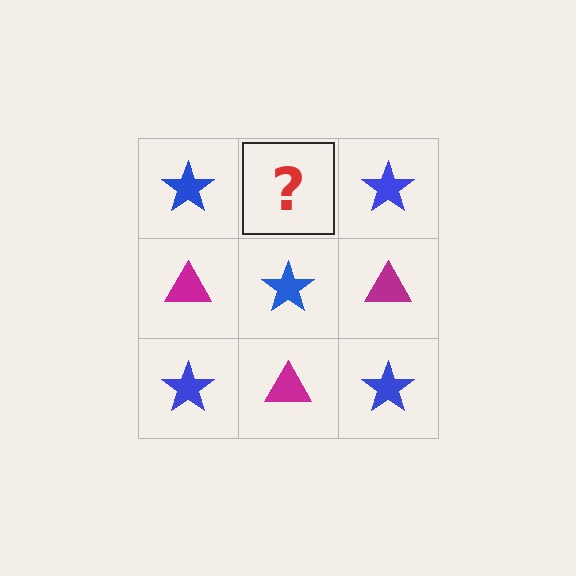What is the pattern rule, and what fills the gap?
The rule is that it alternates blue star and magenta triangle in a checkerboard pattern. The gap should be filled with a magenta triangle.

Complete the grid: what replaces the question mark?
The question mark should be replaced with a magenta triangle.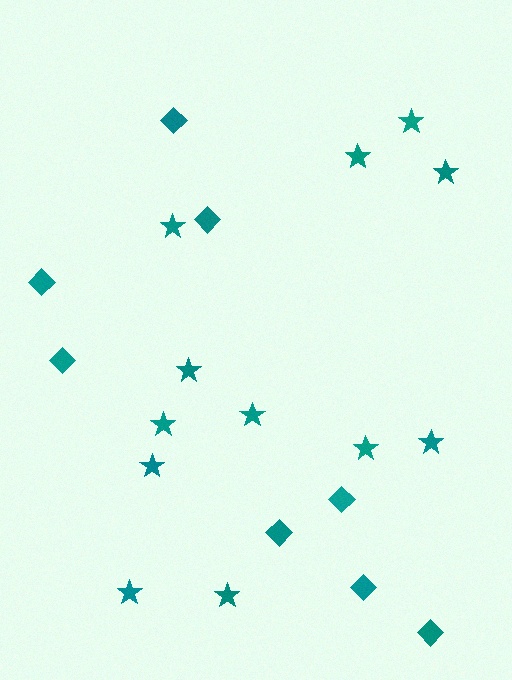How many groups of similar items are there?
There are 2 groups: one group of stars (12) and one group of diamonds (8).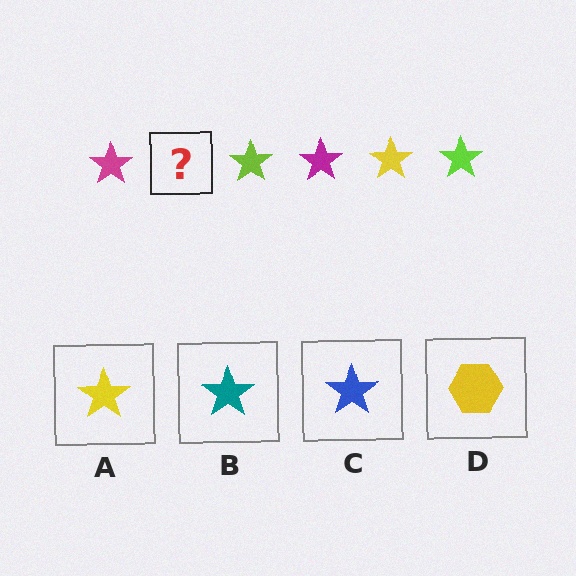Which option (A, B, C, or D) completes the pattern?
A.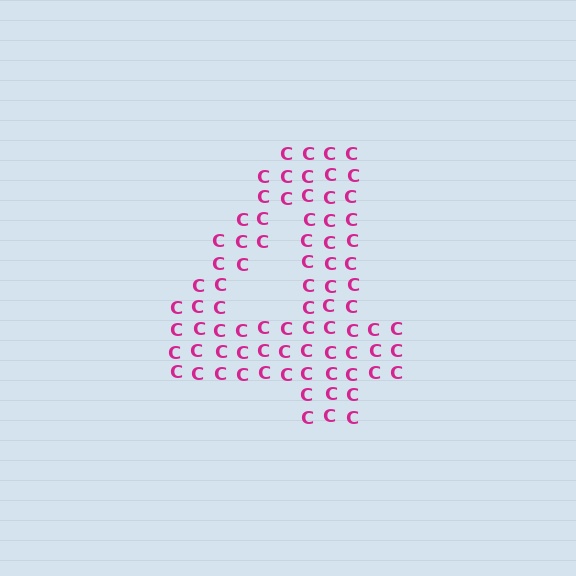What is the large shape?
The large shape is the digit 4.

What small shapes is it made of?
It is made of small letter C's.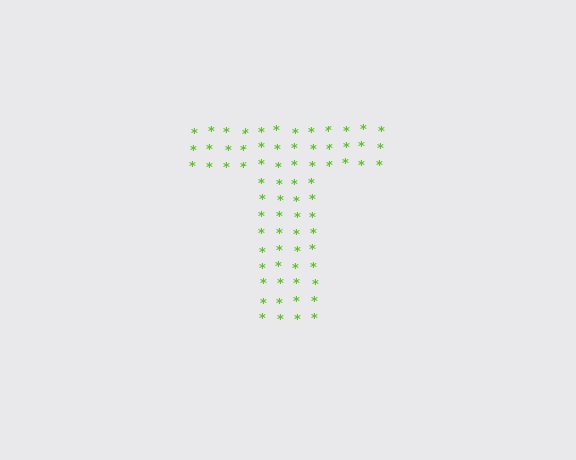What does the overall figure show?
The overall figure shows the letter T.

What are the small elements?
The small elements are asterisks.